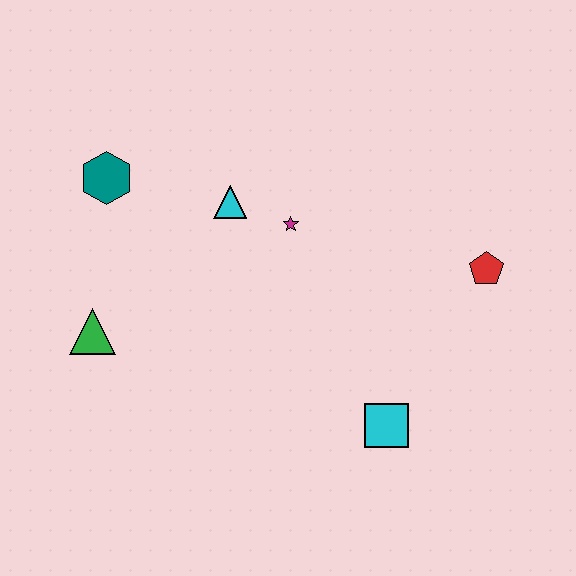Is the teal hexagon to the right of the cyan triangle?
No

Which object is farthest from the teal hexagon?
The red pentagon is farthest from the teal hexagon.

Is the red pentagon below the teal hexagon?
Yes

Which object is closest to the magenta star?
The cyan triangle is closest to the magenta star.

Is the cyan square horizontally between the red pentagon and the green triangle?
Yes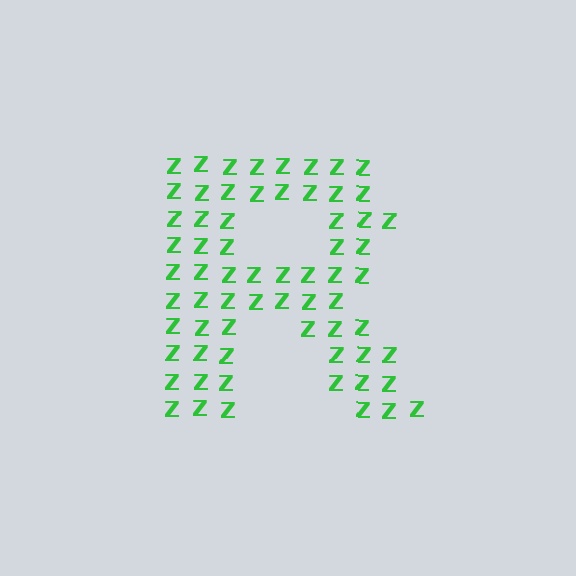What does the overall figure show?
The overall figure shows the letter R.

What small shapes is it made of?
It is made of small letter Z's.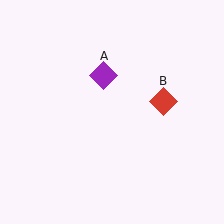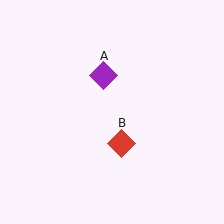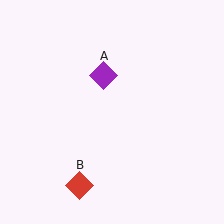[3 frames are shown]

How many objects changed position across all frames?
1 object changed position: red diamond (object B).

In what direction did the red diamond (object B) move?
The red diamond (object B) moved down and to the left.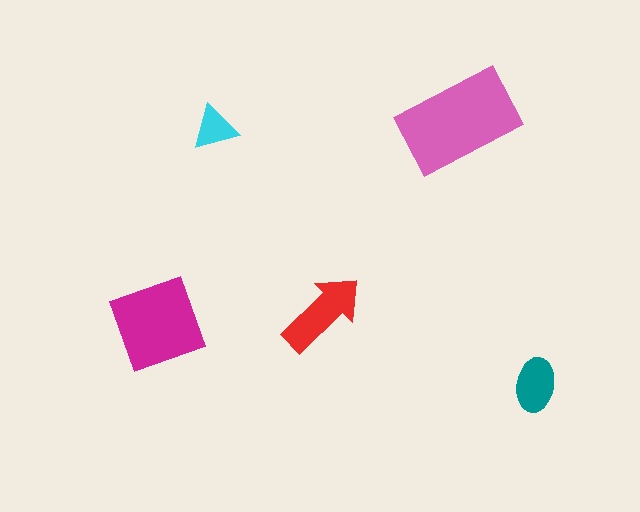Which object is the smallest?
The cyan triangle.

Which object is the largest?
The pink rectangle.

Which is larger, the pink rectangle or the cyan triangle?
The pink rectangle.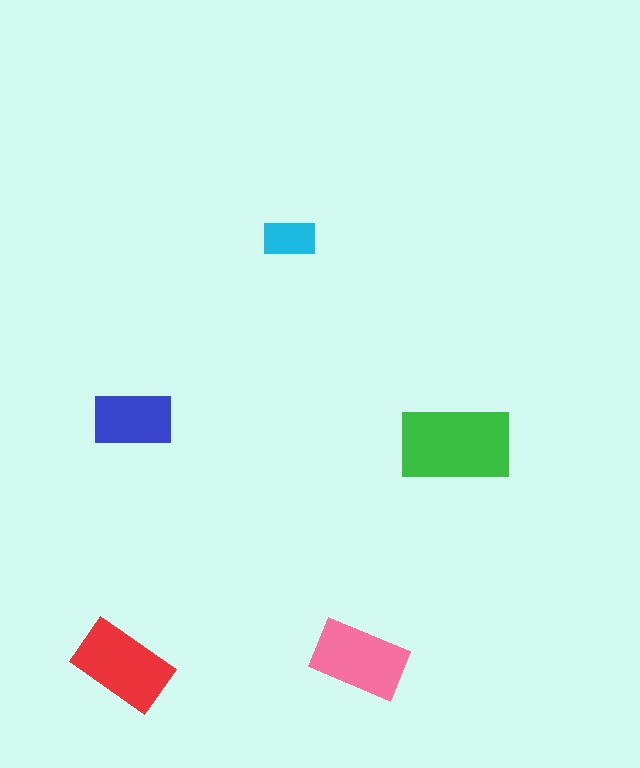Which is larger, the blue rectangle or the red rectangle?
The red one.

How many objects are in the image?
There are 5 objects in the image.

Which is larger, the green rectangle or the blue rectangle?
The green one.